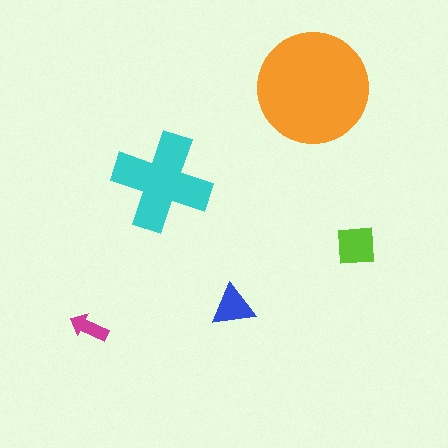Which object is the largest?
The orange circle.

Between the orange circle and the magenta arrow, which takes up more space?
The orange circle.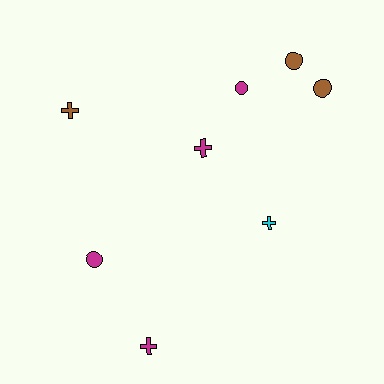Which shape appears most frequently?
Cross, with 4 objects.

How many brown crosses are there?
There is 1 brown cross.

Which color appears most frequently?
Magenta, with 4 objects.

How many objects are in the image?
There are 8 objects.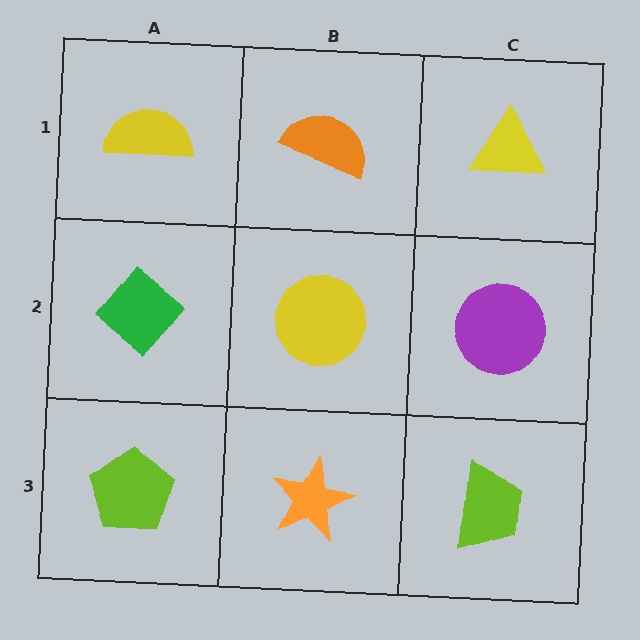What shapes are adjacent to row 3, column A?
A green diamond (row 2, column A), an orange star (row 3, column B).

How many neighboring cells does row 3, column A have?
2.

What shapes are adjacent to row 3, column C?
A purple circle (row 2, column C), an orange star (row 3, column B).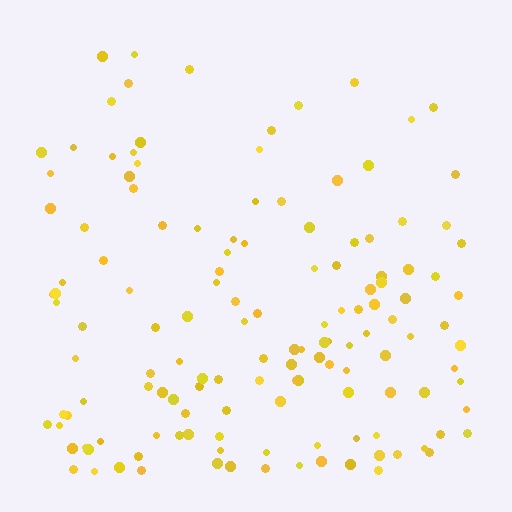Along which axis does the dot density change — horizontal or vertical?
Vertical.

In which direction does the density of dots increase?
From top to bottom, with the bottom side densest.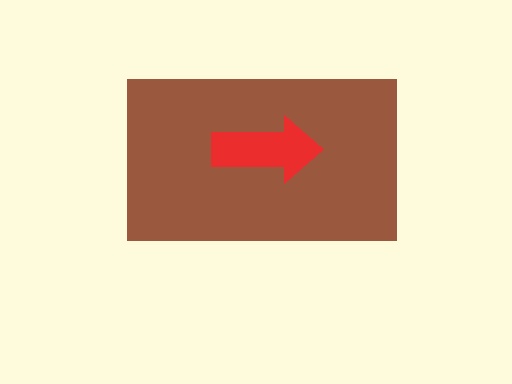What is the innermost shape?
The red arrow.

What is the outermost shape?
The brown rectangle.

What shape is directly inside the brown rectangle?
The red arrow.